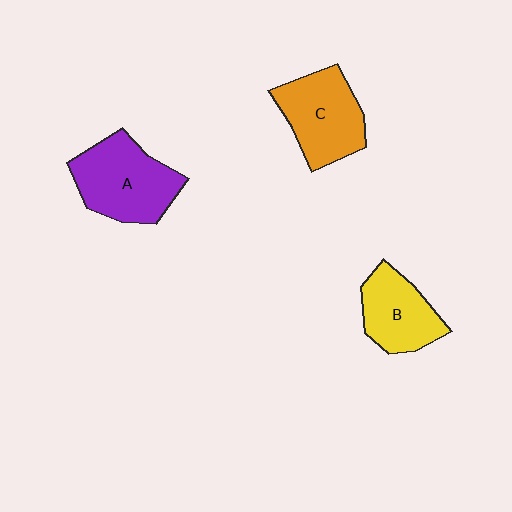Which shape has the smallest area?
Shape B (yellow).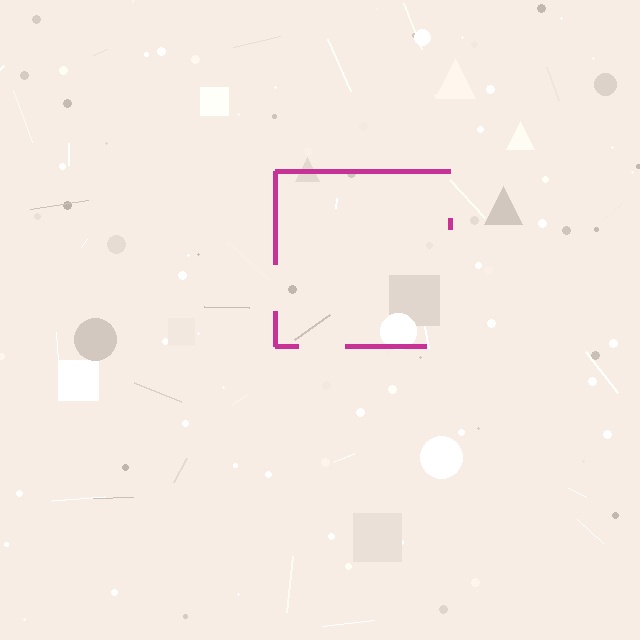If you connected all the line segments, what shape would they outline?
They would outline a square.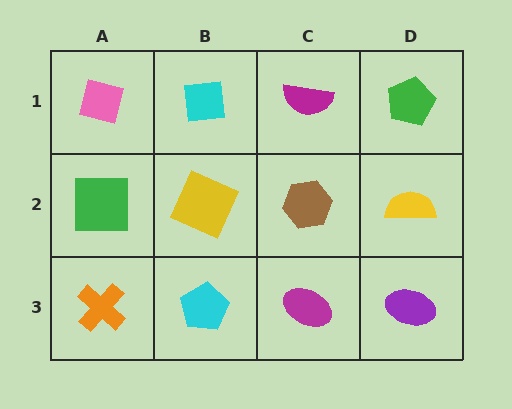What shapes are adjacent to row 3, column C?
A brown hexagon (row 2, column C), a cyan pentagon (row 3, column B), a purple ellipse (row 3, column D).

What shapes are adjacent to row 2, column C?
A magenta semicircle (row 1, column C), a magenta ellipse (row 3, column C), a yellow square (row 2, column B), a yellow semicircle (row 2, column D).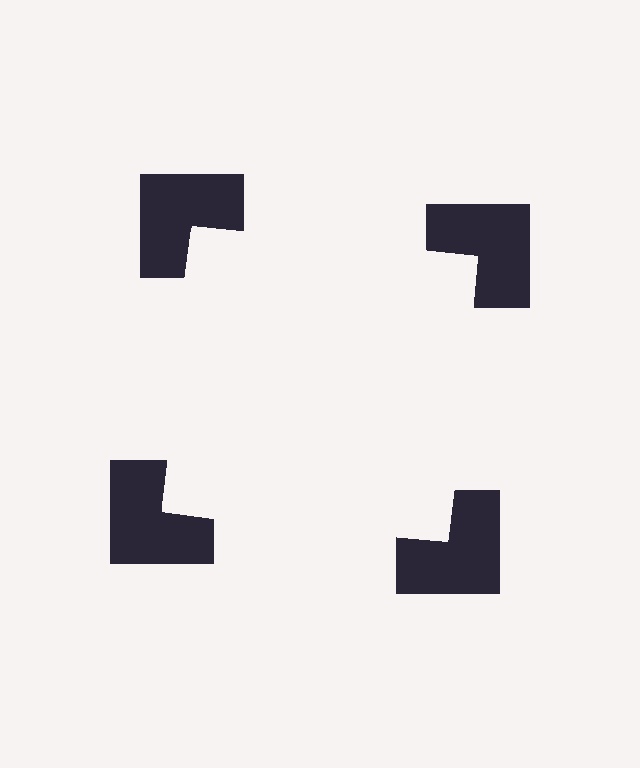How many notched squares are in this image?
There are 4 — one at each vertex of the illusory square.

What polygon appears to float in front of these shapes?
An illusory square — its edges are inferred from the aligned wedge cuts in the notched squares, not physically drawn.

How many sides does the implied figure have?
4 sides.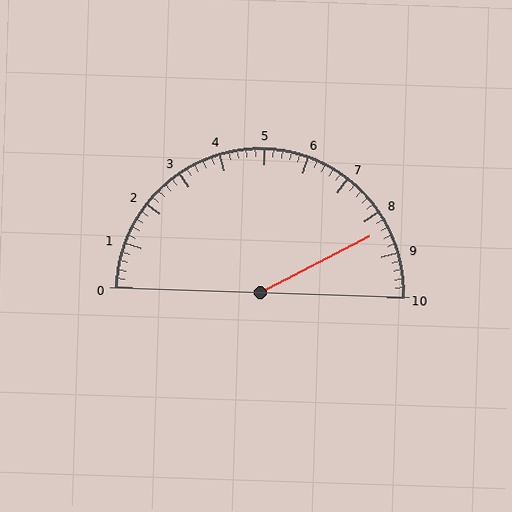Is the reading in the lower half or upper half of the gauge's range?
The reading is in the upper half of the range (0 to 10).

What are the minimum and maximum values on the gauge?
The gauge ranges from 0 to 10.